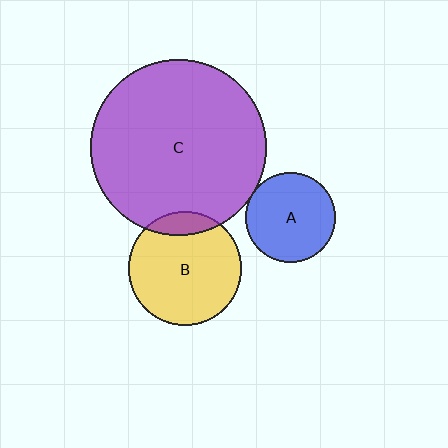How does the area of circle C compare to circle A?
Approximately 3.9 times.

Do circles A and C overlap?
Yes.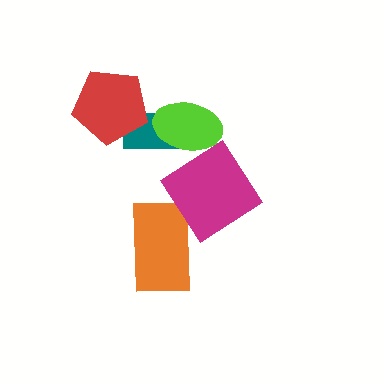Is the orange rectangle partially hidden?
No, no other shape covers it.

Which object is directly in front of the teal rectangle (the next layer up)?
The lime ellipse is directly in front of the teal rectangle.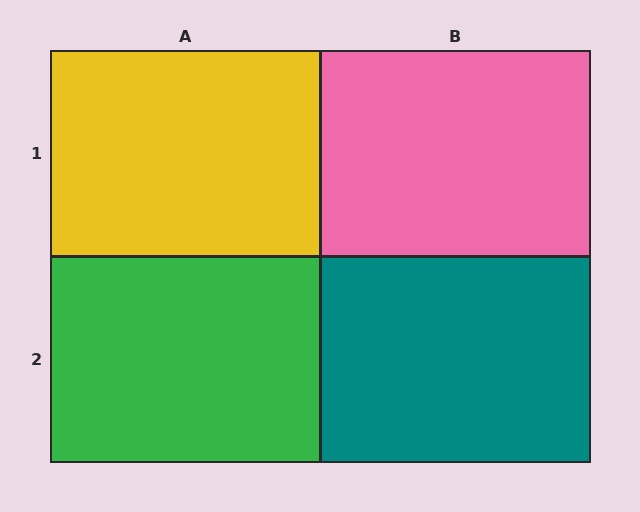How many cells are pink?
1 cell is pink.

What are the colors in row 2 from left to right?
Green, teal.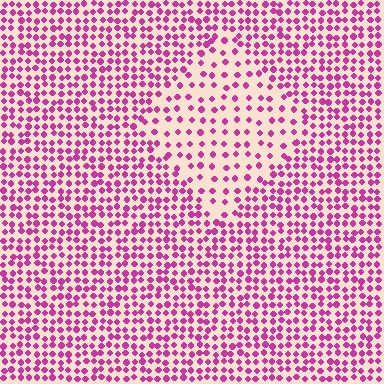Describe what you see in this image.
The image contains small magenta elements arranged at two different densities. A diamond-shaped region is visible where the elements are less densely packed than the surrounding area.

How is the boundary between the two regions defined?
The boundary is defined by a change in element density (approximately 2.0x ratio). All elements are the same color, size, and shape.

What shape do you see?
I see a diamond.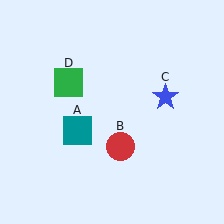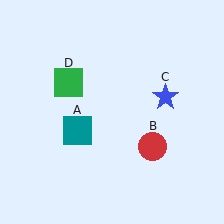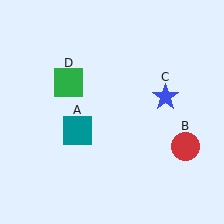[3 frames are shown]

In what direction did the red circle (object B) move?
The red circle (object B) moved right.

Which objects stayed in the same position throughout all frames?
Teal square (object A) and blue star (object C) and green square (object D) remained stationary.